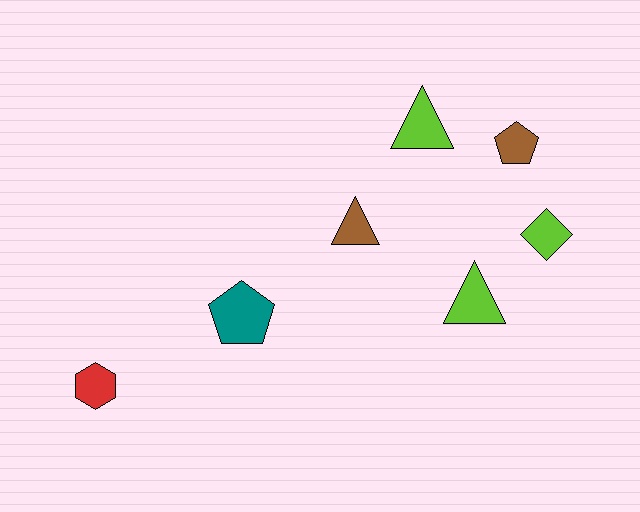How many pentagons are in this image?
There are 2 pentagons.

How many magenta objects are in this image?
There are no magenta objects.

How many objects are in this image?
There are 7 objects.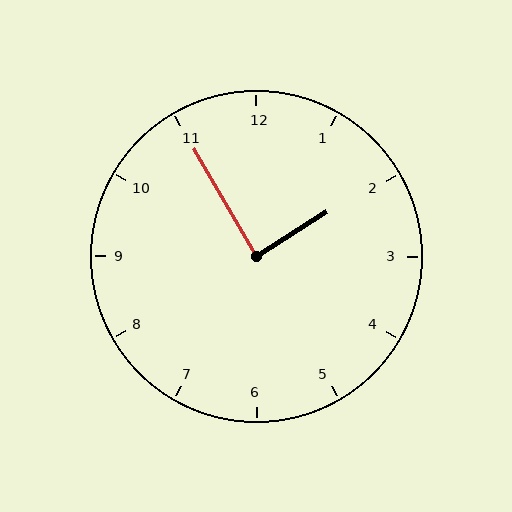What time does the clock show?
1:55.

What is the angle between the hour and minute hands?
Approximately 88 degrees.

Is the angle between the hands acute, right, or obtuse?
It is right.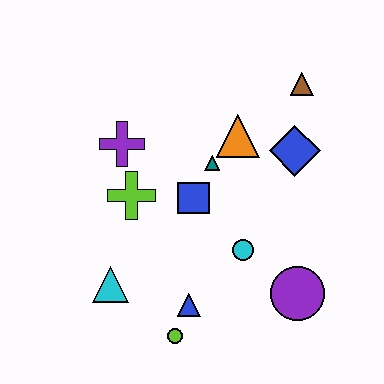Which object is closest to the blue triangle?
The lime circle is closest to the blue triangle.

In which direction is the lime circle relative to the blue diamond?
The lime circle is below the blue diamond.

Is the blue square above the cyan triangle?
Yes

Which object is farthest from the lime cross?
The brown triangle is farthest from the lime cross.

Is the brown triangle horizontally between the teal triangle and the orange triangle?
No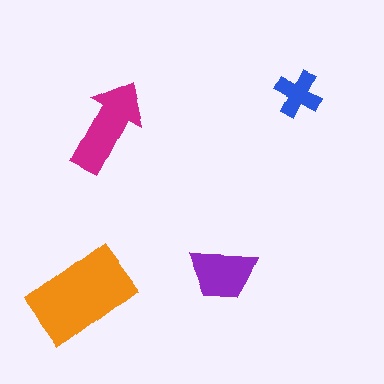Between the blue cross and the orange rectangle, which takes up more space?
The orange rectangle.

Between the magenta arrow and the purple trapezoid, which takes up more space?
The magenta arrow.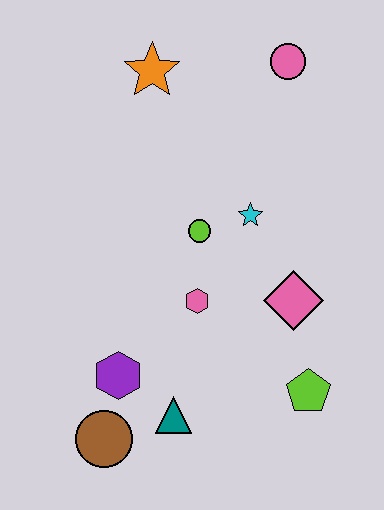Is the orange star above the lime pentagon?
Yes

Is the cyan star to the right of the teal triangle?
Yes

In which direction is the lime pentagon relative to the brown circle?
The lime pentagon is to the right of the brown circle.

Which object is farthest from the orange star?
The brown circle is farthest from the orange star.